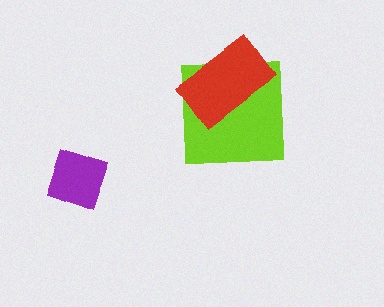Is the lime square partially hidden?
Yes, it is partially covered by another shape.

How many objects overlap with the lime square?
1 object overlaps with the lime square.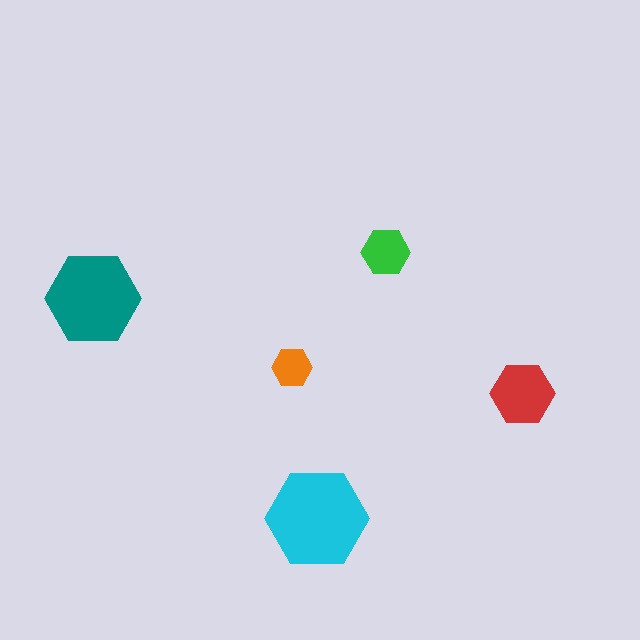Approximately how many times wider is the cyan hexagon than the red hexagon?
About 1.5 times wider.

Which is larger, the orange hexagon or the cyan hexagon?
The cyan one.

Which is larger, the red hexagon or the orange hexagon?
The red one.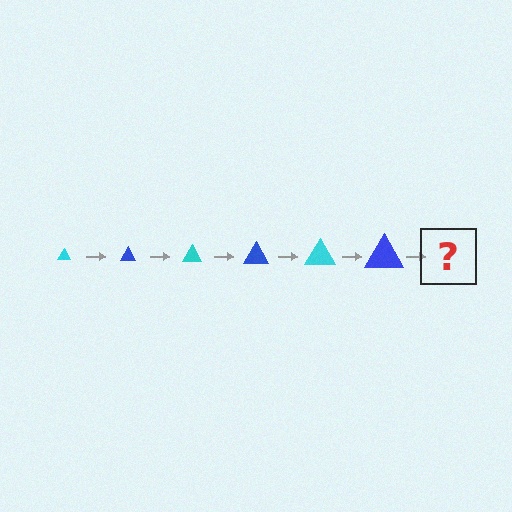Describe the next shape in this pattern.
It should be a cyan triangle, larger than the previous one.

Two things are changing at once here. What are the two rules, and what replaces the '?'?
The two rules are that the triangle grows larger each step and the color cycles through cyan and blue. The '?' should be a cyan triangle, larger than the previous one.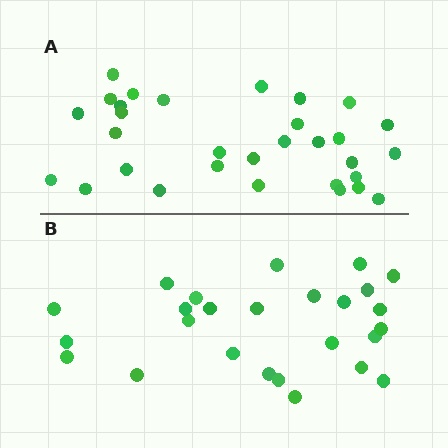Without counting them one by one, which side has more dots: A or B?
Region A (the top region) has more dots.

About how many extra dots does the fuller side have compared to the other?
Region A has about 5 more dots than region B.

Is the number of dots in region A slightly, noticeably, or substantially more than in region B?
Region A has only slightly more — the two regions are fairly close. The ratio is roughly 1.2 to 1.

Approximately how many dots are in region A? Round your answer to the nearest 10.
About 30 dots. (The exact count is 31, which rounds to 30.)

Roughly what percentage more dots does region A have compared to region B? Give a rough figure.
About 20% more.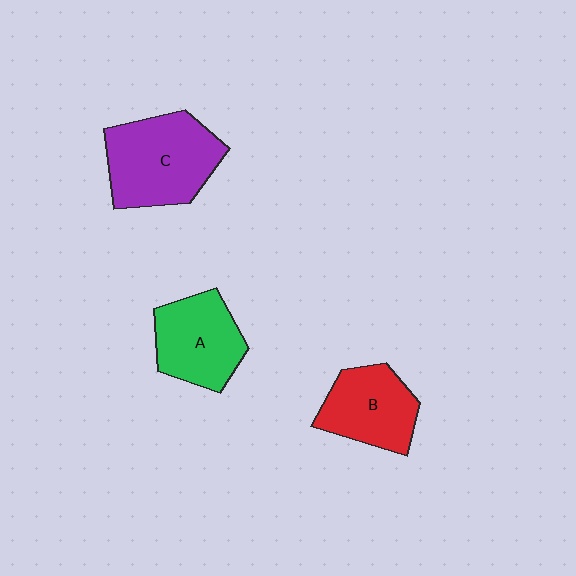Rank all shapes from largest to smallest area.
From largest to smallest: C (purple), A (green), B (red).